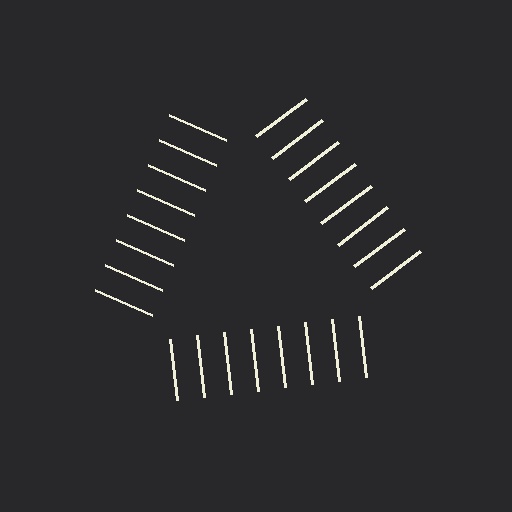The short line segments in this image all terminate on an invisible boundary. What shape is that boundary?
An illusory triangle — the line segments terminate on its edges but no continuous stroke is drawn.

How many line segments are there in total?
24 — 8 along each of the 3 edges.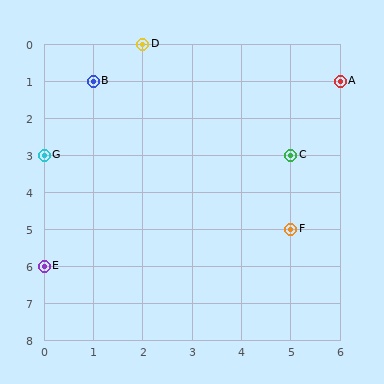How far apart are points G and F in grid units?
Points G and F are 5 columns and 2 rows apart (about 5.4 grid units diagonally).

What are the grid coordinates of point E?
Point E is at grid coordinates (0, 6).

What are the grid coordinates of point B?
Point B is at grid coordinates (1, 1).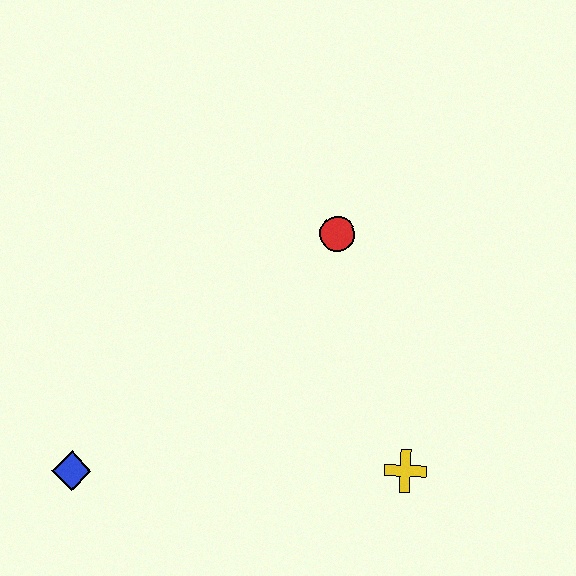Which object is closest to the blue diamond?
The yellow cross is closest to the blue diamond.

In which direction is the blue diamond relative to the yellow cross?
The blue diamond is to the left of the yellow cross.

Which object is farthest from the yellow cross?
The blue diamond is farthest from the yellow cross.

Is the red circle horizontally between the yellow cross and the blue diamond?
Yes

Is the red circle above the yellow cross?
Yes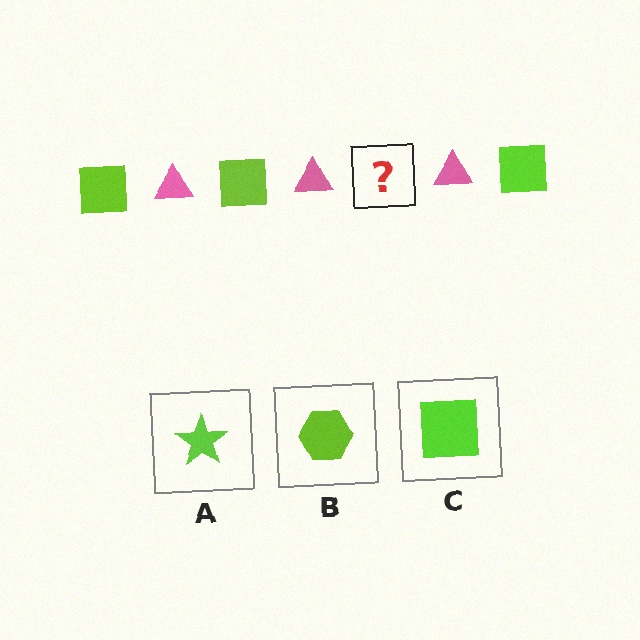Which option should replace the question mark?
Option C.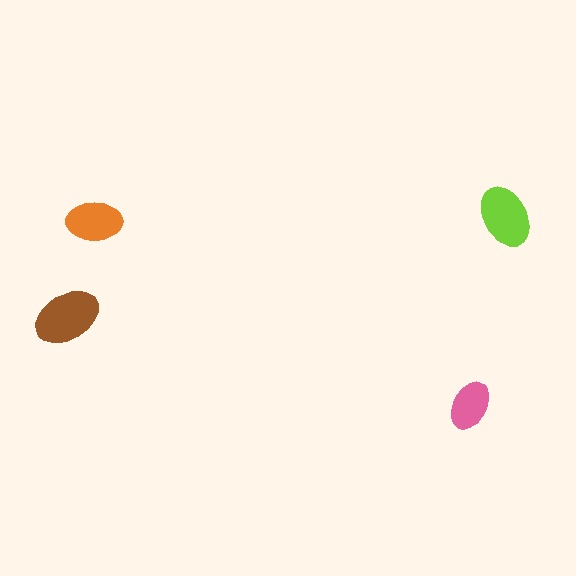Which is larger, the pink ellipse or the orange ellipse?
The orange one.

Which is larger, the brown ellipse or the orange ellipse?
The brown one.